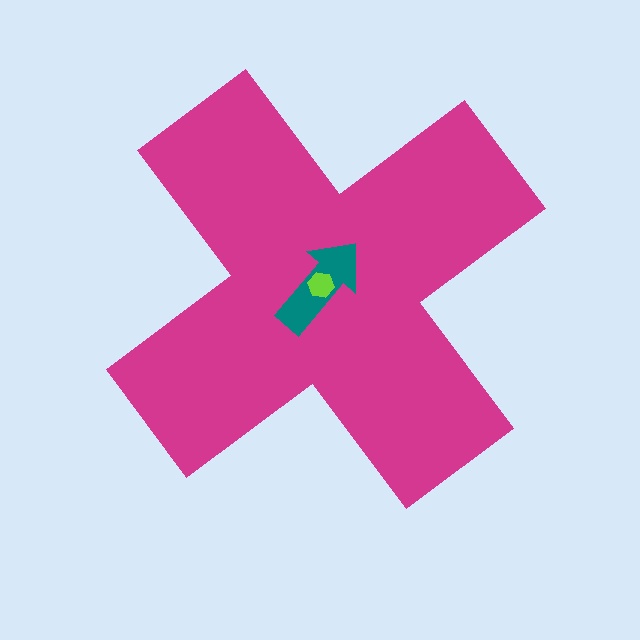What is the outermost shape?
The magenta cross.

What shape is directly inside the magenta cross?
The teal arrow.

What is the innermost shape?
The lime hexagon.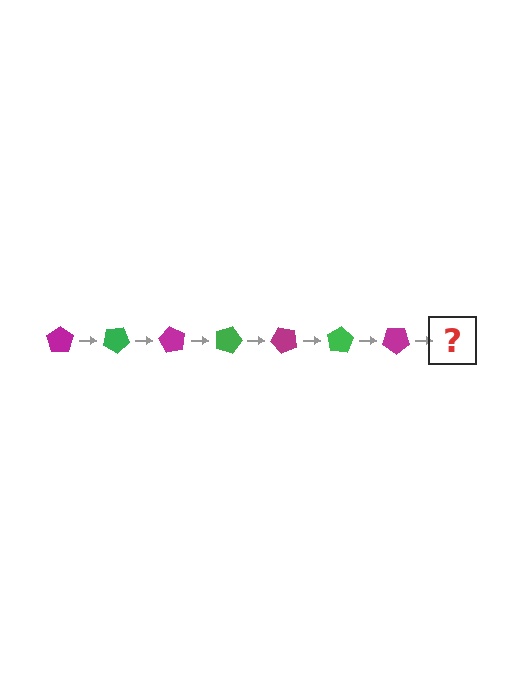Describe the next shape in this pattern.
It should be a green pentagon, rotated 210 degrees from the start.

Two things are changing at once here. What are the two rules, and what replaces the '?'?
The two rules are that it rotates 30 degrees each step and the color cycles through magenta and green. The '?' should be a green pentagon, rotated 210 degrees from the start.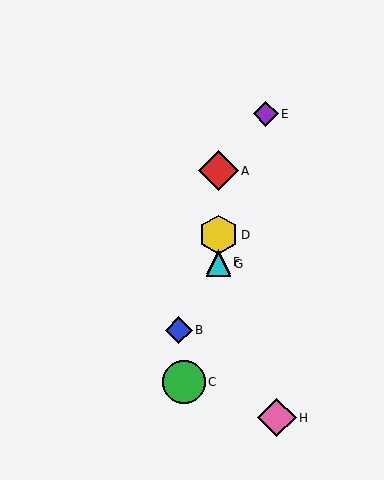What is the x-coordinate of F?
Object F is at x≈219.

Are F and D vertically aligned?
Yes, both are at x≈219.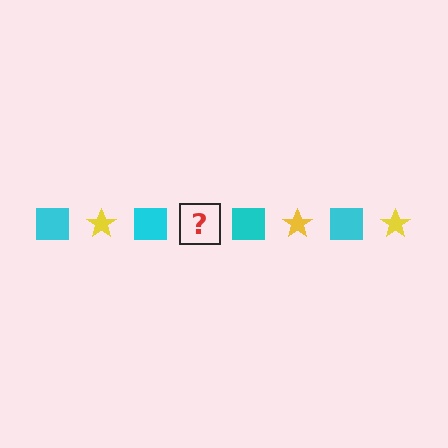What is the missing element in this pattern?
The missing element is a yellow star.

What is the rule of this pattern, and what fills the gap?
The rule is that the pattern alternates between cyan square and yellow star. The gap should be filled with a yellow star.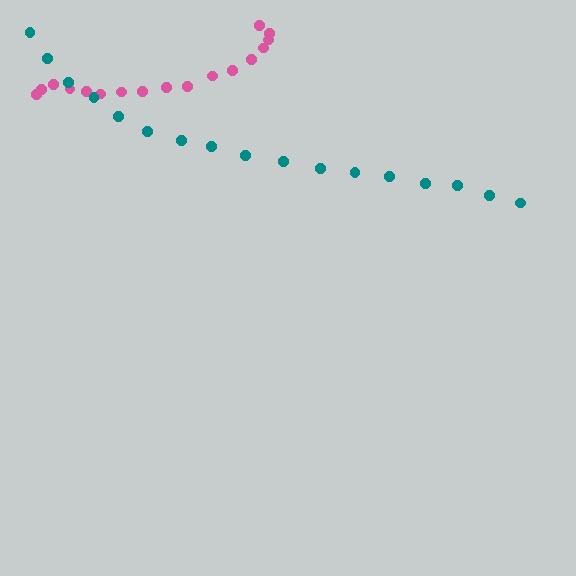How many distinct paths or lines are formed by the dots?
There are 2 distinct paths.